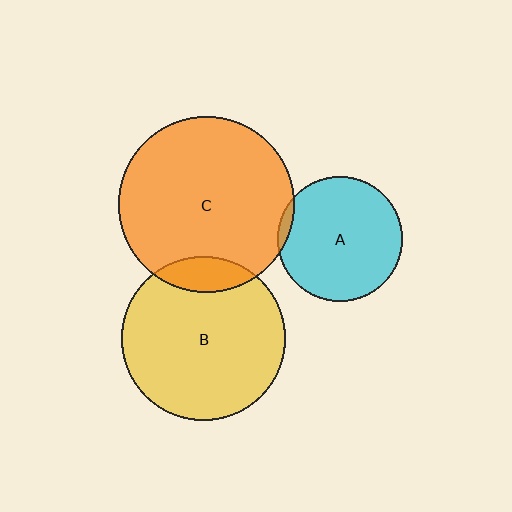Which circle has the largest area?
Circle C (orange).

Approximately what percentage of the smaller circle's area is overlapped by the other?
Approximately 10%.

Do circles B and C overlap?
Yes.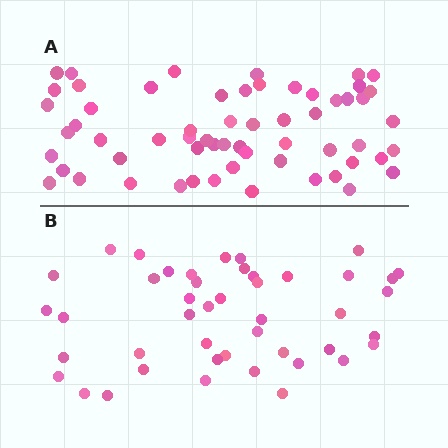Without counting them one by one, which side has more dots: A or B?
Region A (the top region) has more dots.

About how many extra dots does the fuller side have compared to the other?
Region A has approximately 15 more dots than region B.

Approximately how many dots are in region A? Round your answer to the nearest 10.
About 60 dots.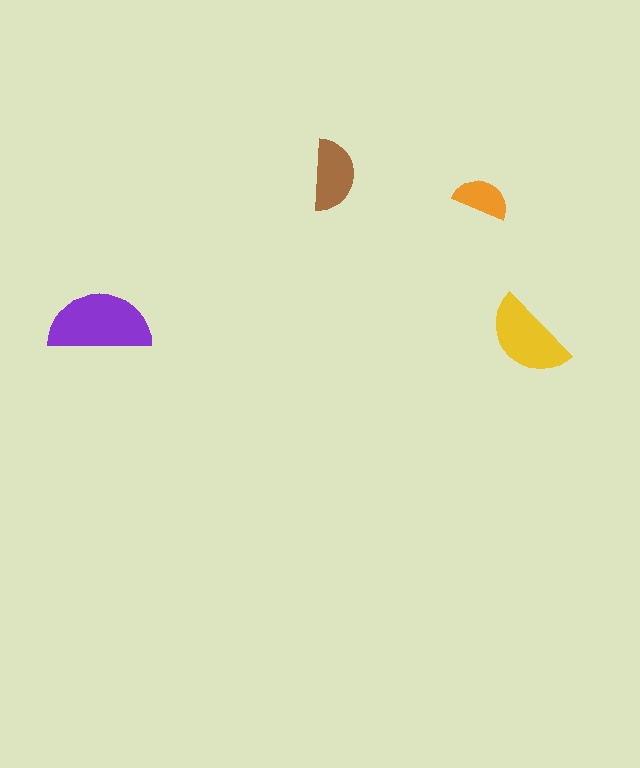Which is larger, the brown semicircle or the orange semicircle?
The brown one.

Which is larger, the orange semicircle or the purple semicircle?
The purple one.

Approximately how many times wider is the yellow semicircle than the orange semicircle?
About 1.5 times wider.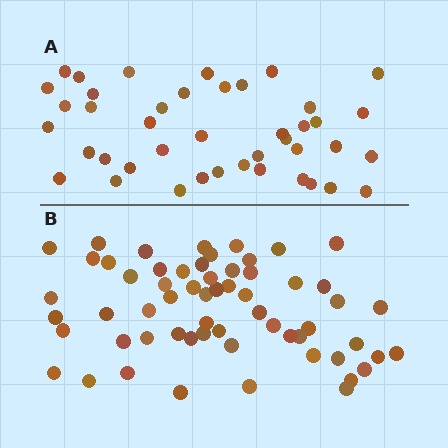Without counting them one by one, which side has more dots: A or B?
Region B (the bottom region) has more dots.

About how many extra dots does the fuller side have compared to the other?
Region B has approximately 20 more dots than region A.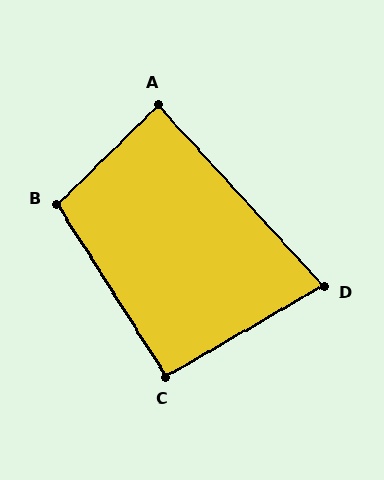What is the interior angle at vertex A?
Approximately 88 degrees (approximately right).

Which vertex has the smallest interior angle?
D, at approximately 77 degrees.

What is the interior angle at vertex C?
Approximately 92 degrees (approximately right).